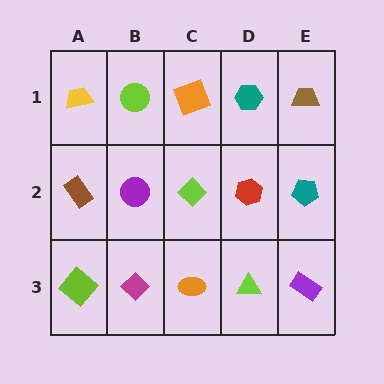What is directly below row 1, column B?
A purple circle.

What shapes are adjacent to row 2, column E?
A brown trapezoid (row 1, column E), a purple rectangle (row 3, column E), a red hexagon (row 2, column D).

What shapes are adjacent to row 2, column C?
An orange square (row 1, column C), an orange ellipse (row 3, column C), a purple circle (row 2, column B), a red hexagon (row 2, column D).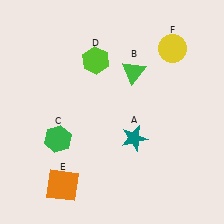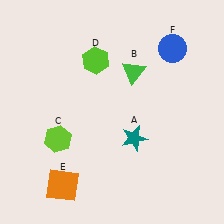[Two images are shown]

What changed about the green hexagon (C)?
In Image 1, C is green. In Image 2, it changed to lime.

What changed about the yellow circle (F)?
In Image 1, F is yellow. In Image 2, it changed to blue.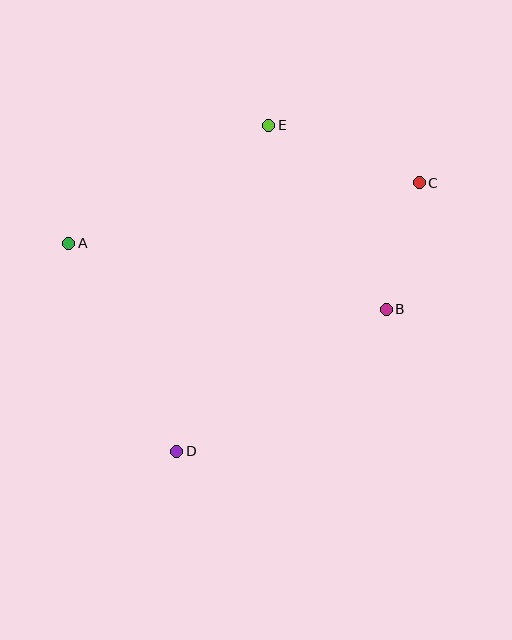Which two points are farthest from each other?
Points C and D are farthest from each other.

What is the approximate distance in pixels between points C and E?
The distance between C and E is approximately 161 pixels.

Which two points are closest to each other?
Points B and C are closest to each other.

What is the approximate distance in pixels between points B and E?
The distance between B and E is approximately 218 pixels.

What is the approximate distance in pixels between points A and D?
The distance between A and D is approximately 234 pixels.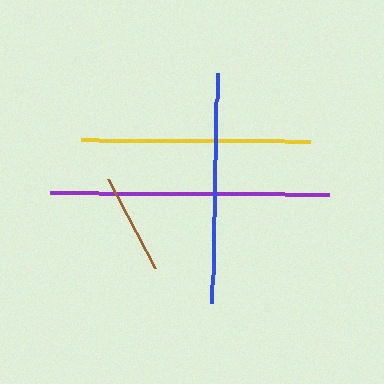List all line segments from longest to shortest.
From longest to shortest: purple, blue, yellow, brown.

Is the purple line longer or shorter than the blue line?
The purple line is longer than the blue line.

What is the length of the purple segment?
The purple segment is approximately 280 pixels long.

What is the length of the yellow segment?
The yellow segment is approximately 229 pixels long.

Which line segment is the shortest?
The brown line is the shortest at approximately 100 pixels.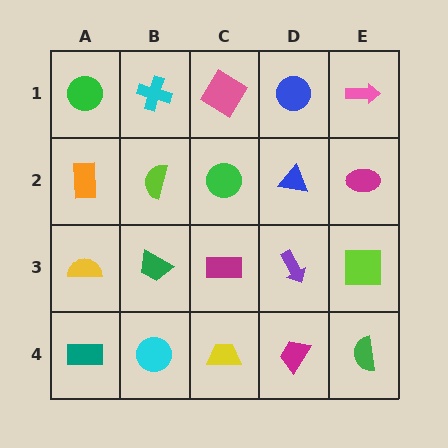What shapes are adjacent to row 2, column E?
A pink arrow (row 1, column E), a lime square (row 3, column E), a blue triangle (row 2, column D).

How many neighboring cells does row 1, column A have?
2.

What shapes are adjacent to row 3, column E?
A magenta ellipse (row 2, column E), a green semicircle (row 4, column E), a purple arrow (row 3, column D).